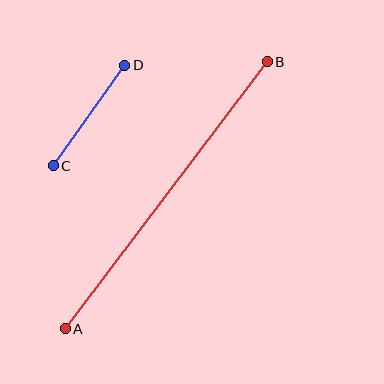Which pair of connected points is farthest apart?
Points A and B are farthest apart.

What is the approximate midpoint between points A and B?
The midpoint is at approximately (166, 195) pixels.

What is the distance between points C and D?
The distance is approximately 123 pixels.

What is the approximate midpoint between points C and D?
The midpoint is at approximately (89, 115) pixels.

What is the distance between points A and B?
The distance is approximately 335 pixels.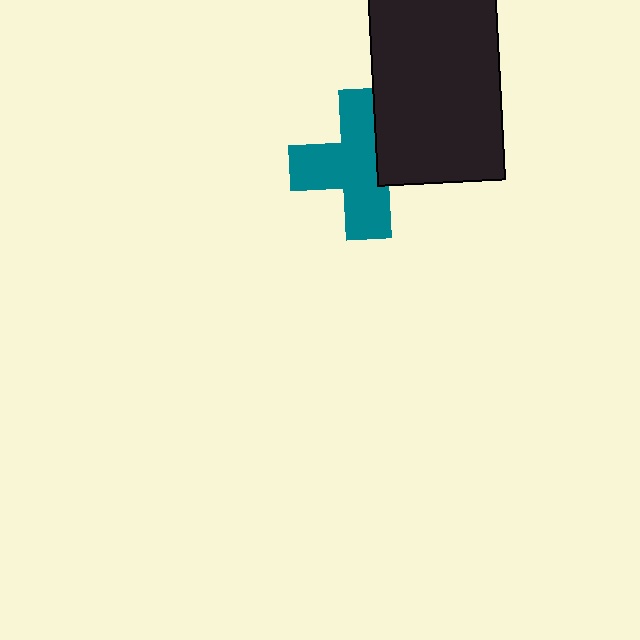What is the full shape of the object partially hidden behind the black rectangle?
The partially hidden object is a teal cross.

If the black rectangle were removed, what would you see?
You would see the complete teal cross.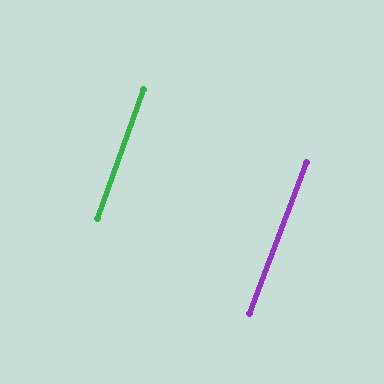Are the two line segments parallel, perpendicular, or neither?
Parallel — their directions differ by only 1.0°.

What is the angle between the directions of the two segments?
Approximately 1 degree.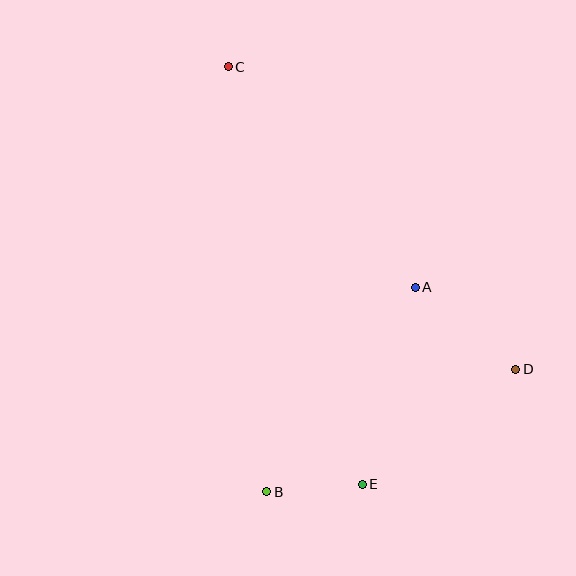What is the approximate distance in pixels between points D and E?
The distance between D and E is approximately 192 pixels.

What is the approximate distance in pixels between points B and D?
The distance between B and D is approximately 278 pixels.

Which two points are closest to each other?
Points B and E are closest to each other.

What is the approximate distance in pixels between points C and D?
The distance between C and D is approximately 417 pixels.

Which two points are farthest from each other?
Points C and E are farthest from each other.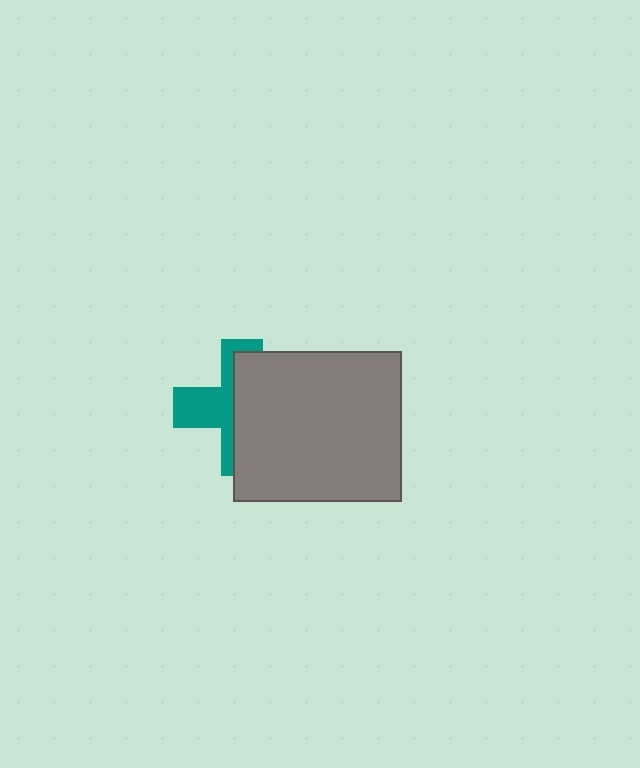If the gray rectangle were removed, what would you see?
You would see the complete teal cross.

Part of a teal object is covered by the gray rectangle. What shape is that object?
It is a cross.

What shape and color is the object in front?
The object in front is a gray rectangle.